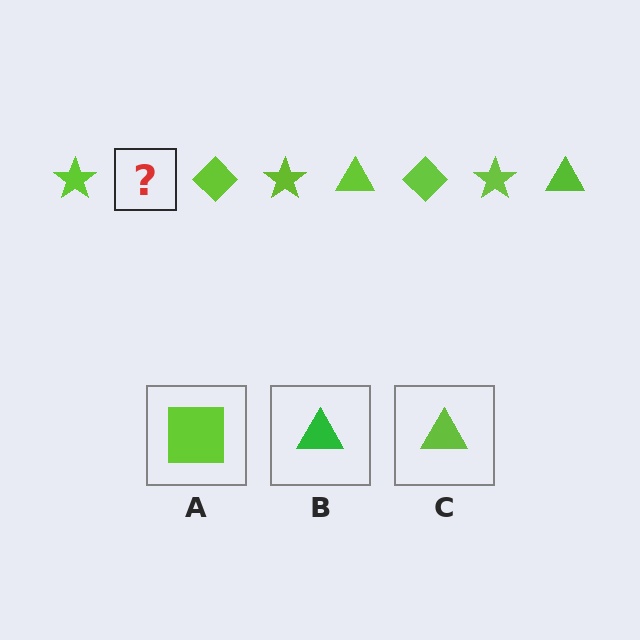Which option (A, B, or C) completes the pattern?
C.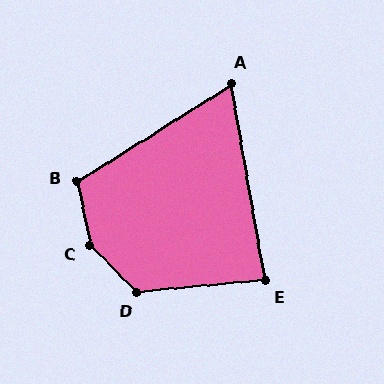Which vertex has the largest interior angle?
C, at approximately 147 degrees.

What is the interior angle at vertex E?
Approximately 86 degrees (approximately right).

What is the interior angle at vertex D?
Approximately 129 degrees (obtuse).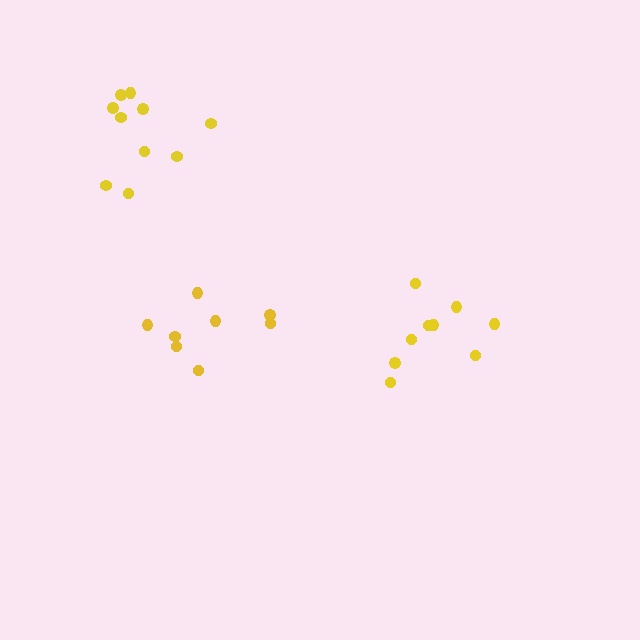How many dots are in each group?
Group 1: 8 dots, Group 2: 9 dots, Group 3: 10 dots (27 total).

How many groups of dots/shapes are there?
There are 3 groups.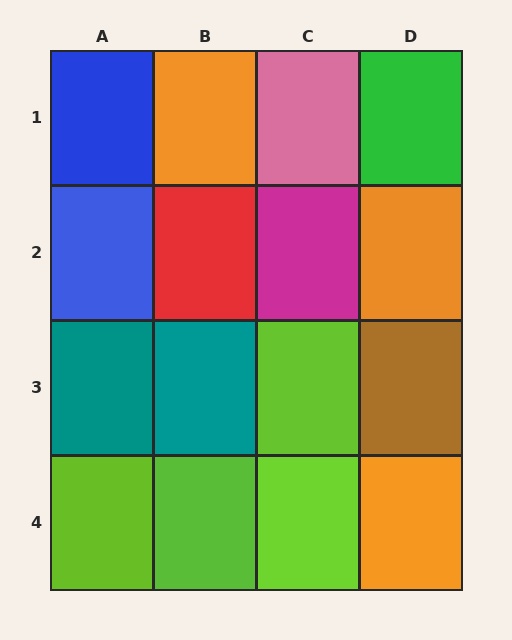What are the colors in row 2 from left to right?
Blue, red, magenta, orange.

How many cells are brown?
1 cell is brown.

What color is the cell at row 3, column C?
Lime.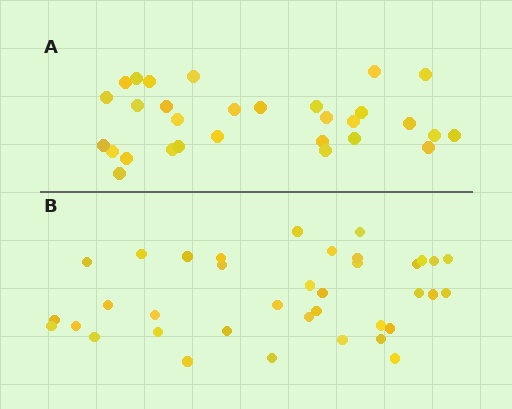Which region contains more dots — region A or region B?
Region B (the bottom region) has more dots.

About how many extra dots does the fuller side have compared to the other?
Region B has roughly 8 or so more dots than region A.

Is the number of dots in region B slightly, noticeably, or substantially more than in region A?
Region B has only slightly more — the two regions are fairly close. The ratio is roughly 1.2 to 1.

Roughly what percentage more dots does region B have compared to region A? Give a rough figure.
About 25% more.